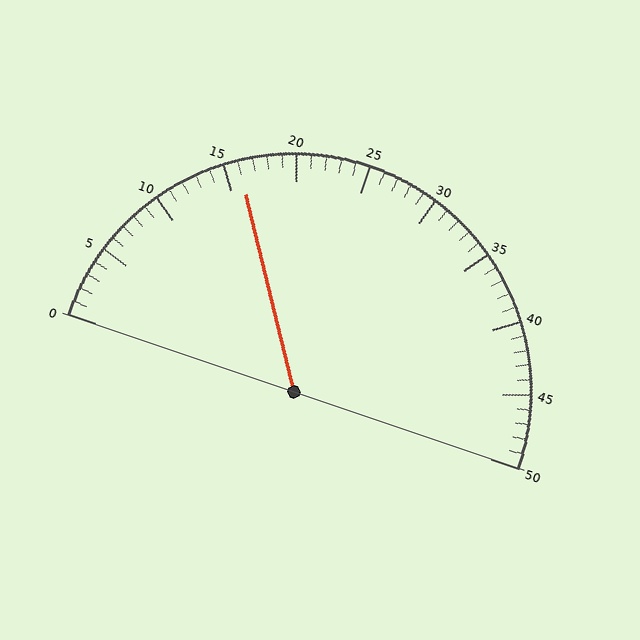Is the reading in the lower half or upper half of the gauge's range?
The reading is in the lower half of the range (0 to 50).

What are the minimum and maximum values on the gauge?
The gauge ranges from 0 to 50.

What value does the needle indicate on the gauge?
The needle indicates approximately 16.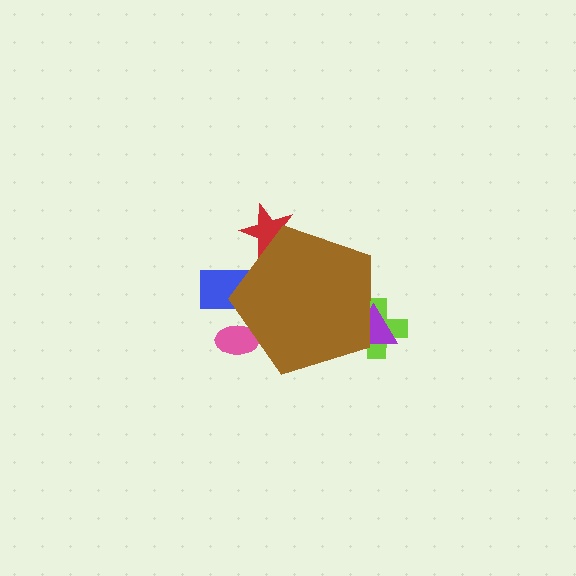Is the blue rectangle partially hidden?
Yes, the blue rectangle is partially hidden behind the brown pentagon.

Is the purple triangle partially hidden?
Yes, the purple triangle is partially hidden behind the brown pentagon.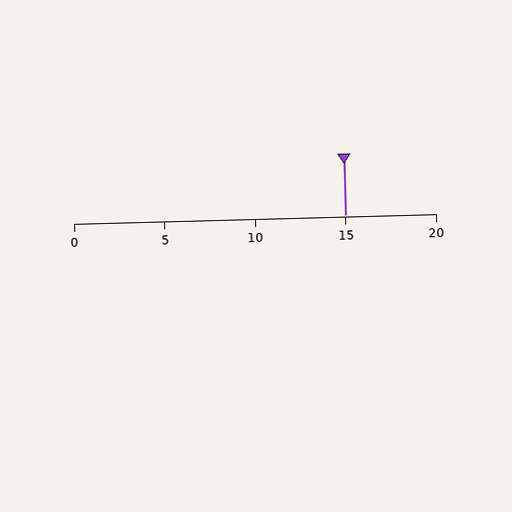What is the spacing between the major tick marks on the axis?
The major ticks are spaced 5 apart.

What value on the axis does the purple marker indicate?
The marker indicates approximately 15.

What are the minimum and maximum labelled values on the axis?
The axis runs from 0 to 20.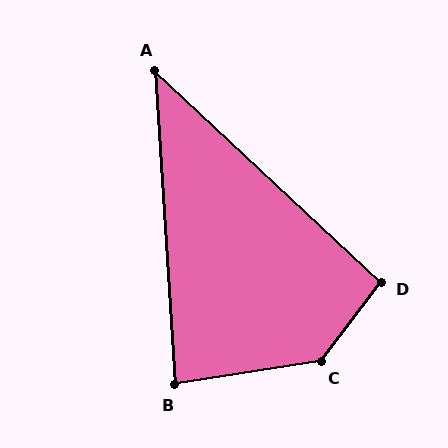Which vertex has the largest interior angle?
C, at approximately 137 degrees.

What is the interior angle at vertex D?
Approximately 96 degrees (obtuse).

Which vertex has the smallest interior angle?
A, at approximately 43 degrees.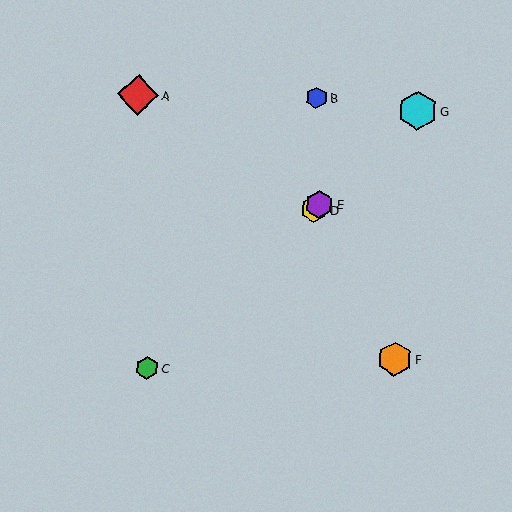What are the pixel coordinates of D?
Object D is at (314, 209).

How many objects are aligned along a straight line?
4 objects (C, D, E, G) are aligned along a straight line.